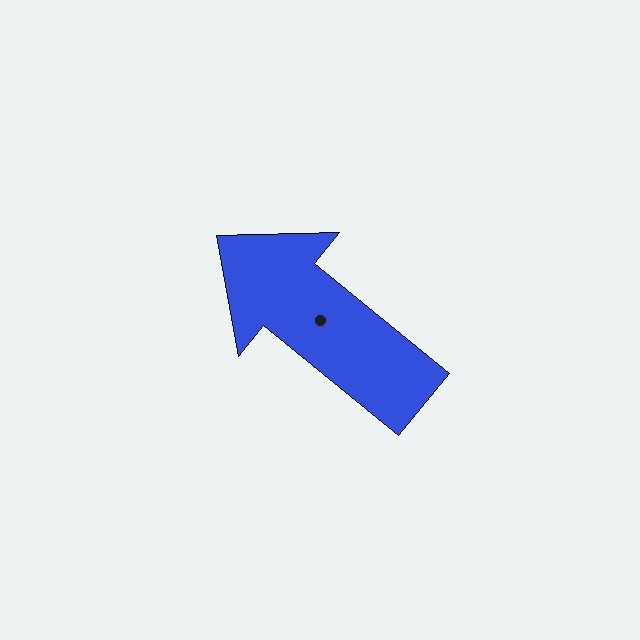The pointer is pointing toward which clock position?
Roughly 10 o'clock.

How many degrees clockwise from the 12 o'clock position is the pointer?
Approximately 309 degrees.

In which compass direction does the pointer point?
Northwest.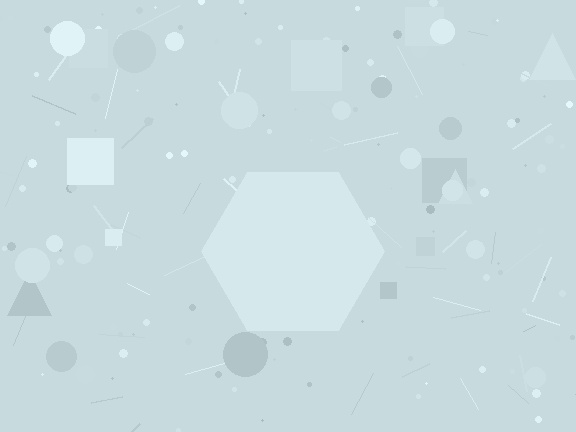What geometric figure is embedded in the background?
A hexagon is embedded in the background.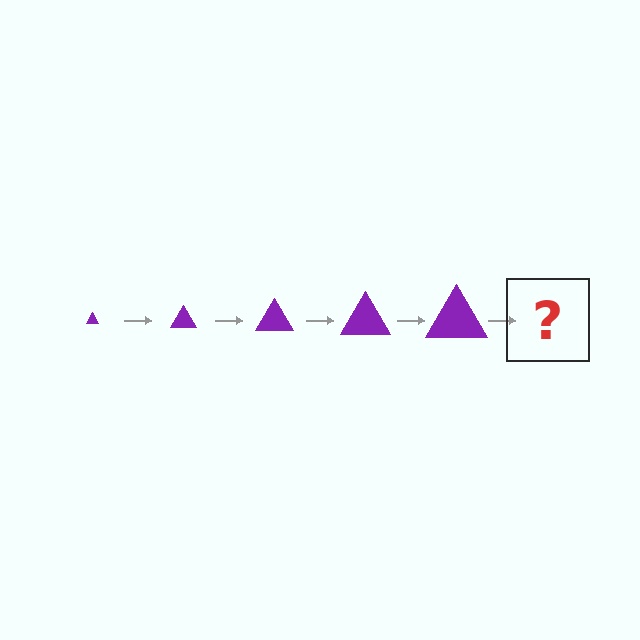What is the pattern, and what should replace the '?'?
The pattern is that the triangle gets progressively larger each step. The '?' should be a purple triangle, larger than the previous one.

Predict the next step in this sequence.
The next step is a purple triangle, larger than the previous one.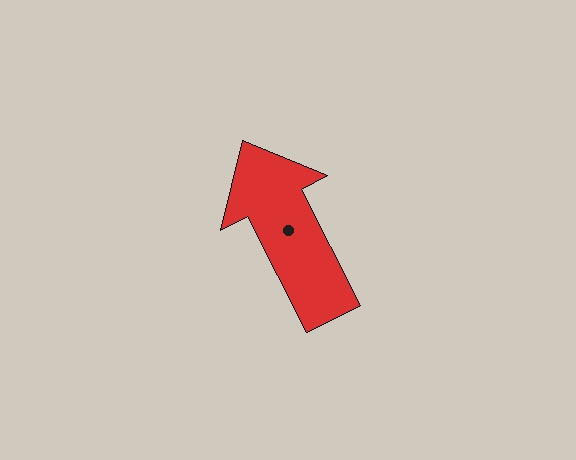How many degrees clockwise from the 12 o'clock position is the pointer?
Approximately 333 degrees.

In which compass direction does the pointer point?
Northwest.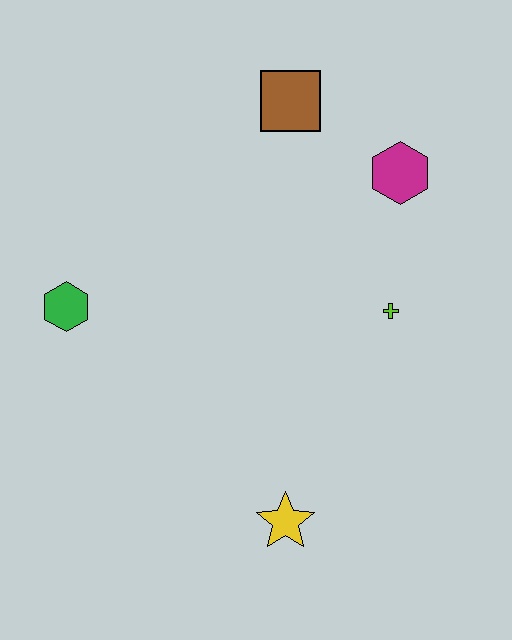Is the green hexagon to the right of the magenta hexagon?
No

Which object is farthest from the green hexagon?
The magenta hexagon is farthest from the green hexagon.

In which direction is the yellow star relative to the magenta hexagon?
The yellow star is below the magenta hexagon.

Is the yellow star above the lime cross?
No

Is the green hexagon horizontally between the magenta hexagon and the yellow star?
No